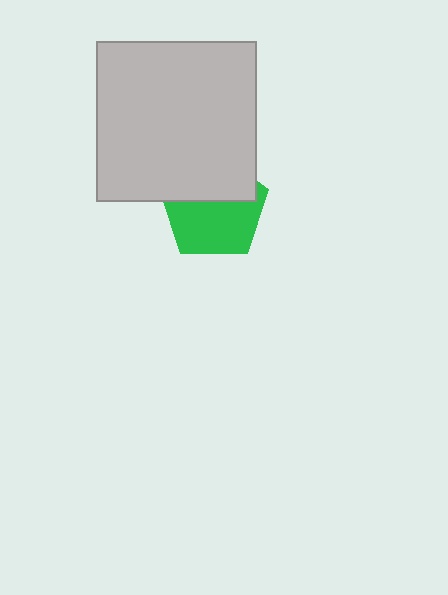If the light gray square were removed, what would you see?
You would see the complete green pentagon.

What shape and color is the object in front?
The object in front is a light gray square.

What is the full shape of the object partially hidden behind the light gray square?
The partially hidden object is a green pentagon.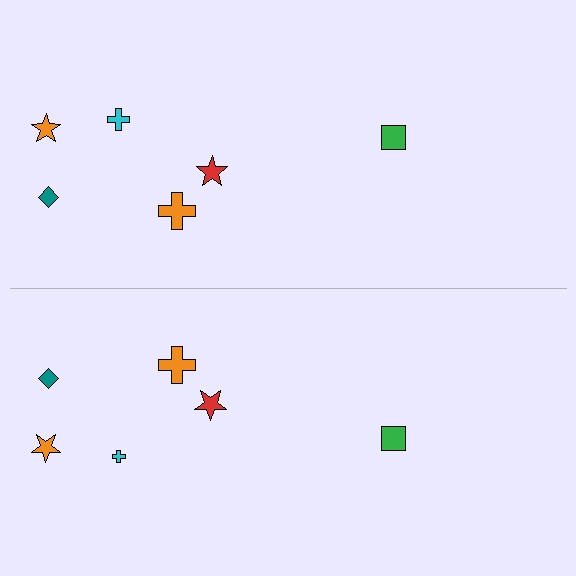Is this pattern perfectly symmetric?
No, the pattern is not perfectly symmetric. The cyan cross on the bottom side has a different size than its mirror counterpart.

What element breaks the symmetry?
The cyan cross on the bottom side has a different size than its mirror counterpart.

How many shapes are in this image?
There are 12 shapes in this image.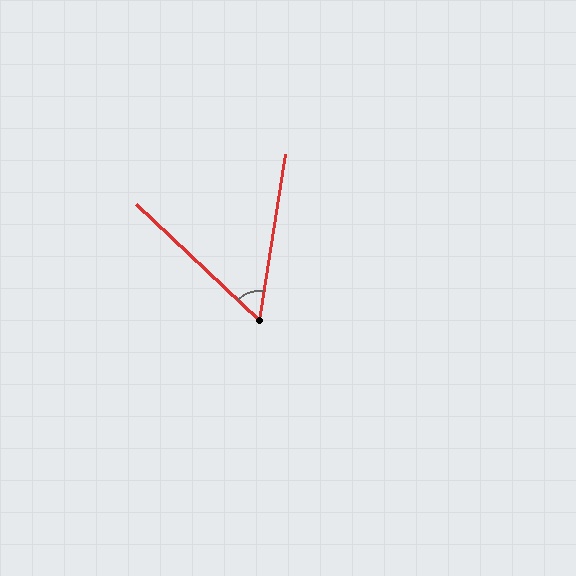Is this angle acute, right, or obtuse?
It is acute.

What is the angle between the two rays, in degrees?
Approximately 56 degrees.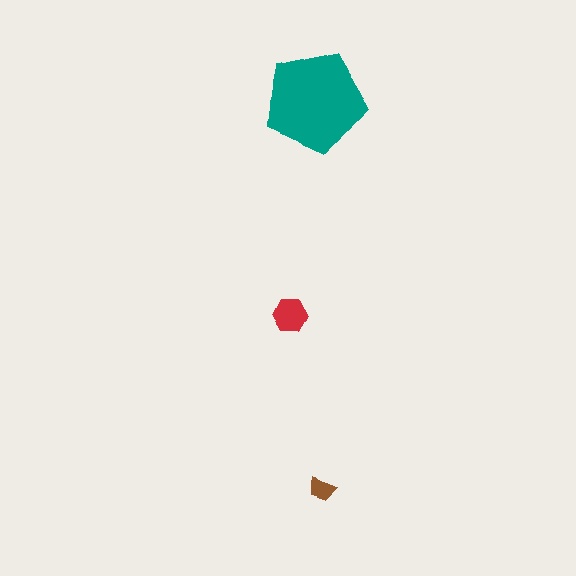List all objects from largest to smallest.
The teal pentagon, the red hexagon, the brown trapezoid.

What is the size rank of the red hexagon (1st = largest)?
2nd.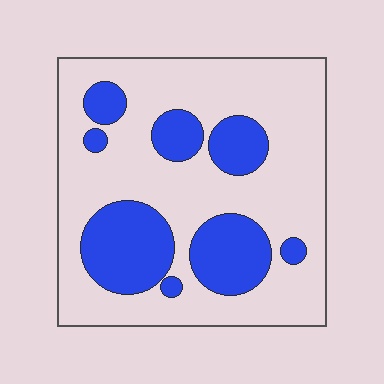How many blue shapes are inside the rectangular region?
8.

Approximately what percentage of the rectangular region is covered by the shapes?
Approximately 30%.